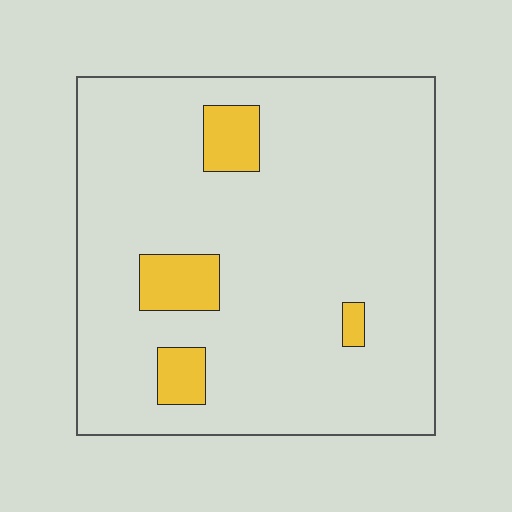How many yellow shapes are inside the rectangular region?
4.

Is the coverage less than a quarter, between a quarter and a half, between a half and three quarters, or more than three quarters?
Less than a quarter.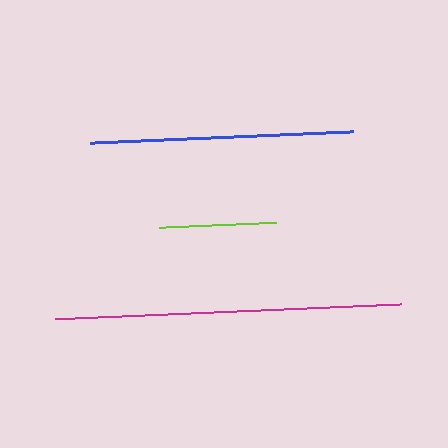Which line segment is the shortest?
The lime line is the shortest at approximately 117 pixels.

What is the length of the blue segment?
The blue segment is approximately 263 pixels long.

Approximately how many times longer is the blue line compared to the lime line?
The blue line is approximately 2.2 times the length of the lime line.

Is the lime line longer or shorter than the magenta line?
The magenta line is longer than the lime line.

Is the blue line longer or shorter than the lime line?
The blue line is longer than the lime line.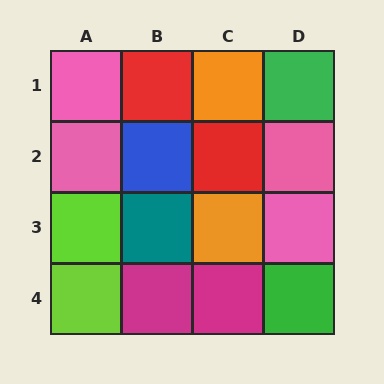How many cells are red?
2 cells are red.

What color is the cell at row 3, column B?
Teal.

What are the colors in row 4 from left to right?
Lime, magenta, magenta, green.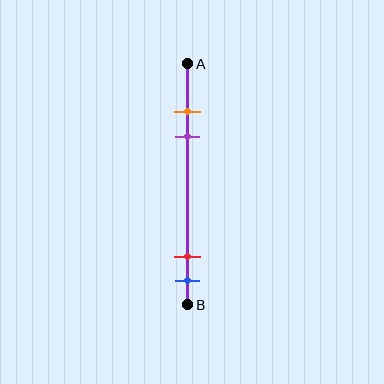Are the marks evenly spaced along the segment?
No, the marks are not evenly spaced.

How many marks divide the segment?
There are 4 marks dividing the segment.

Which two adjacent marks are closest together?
The orange and purple marks are the closest adjacent pair.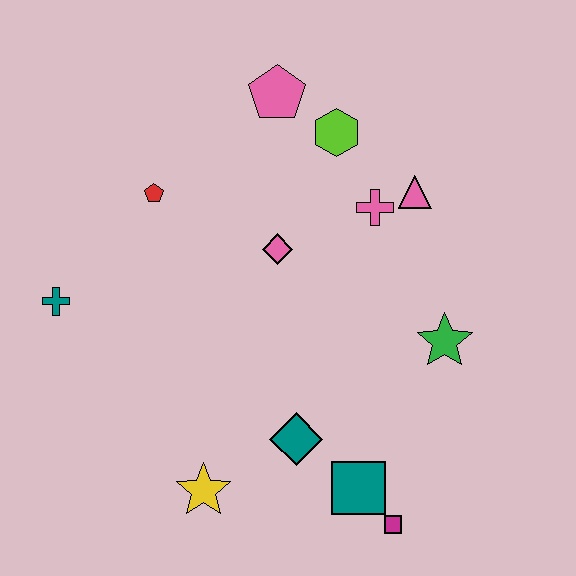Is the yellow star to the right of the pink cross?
No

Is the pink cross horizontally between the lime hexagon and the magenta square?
Yes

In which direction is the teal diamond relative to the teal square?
The teal diamond is to the left of the teal square.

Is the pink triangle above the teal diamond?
Yes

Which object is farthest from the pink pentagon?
The magenta square is farthest from the pink pentagon.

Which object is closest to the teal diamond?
The teal square is closest to the teal diamond.